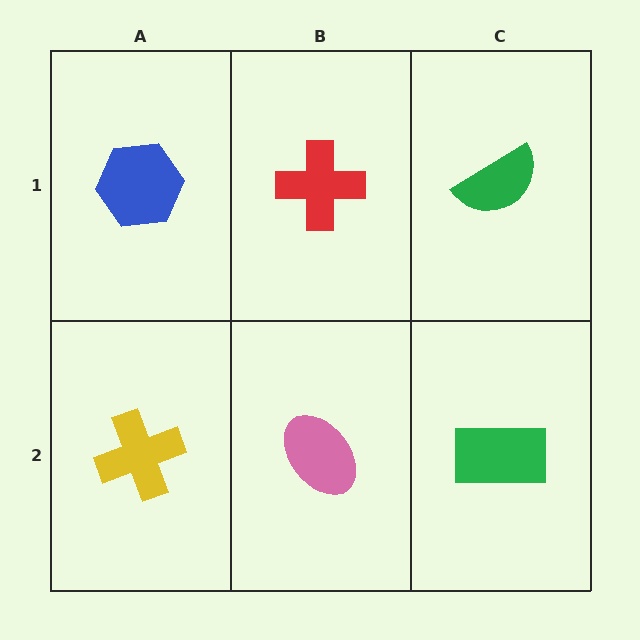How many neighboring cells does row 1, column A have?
2.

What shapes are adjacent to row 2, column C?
A green semicircle (row 1, column C), a pink ellipse (row 2, column B).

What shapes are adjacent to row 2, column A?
A blue hexagon (row 1, column A), a pink ellipse (row 2, column B).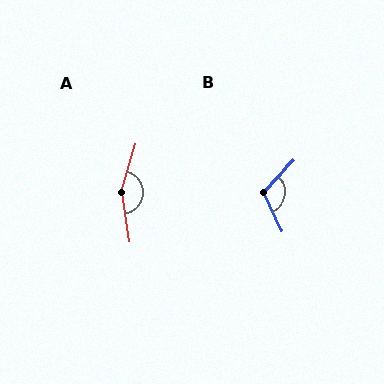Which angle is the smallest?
B, at approximately 111 degrees.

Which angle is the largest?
A, at approximately 154 degrees.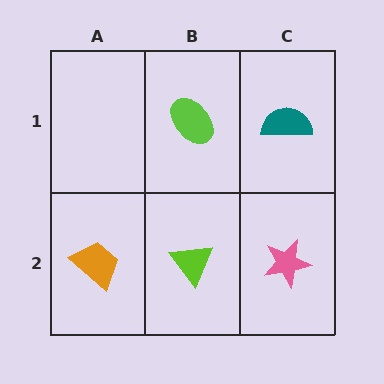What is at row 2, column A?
An orange trapezoid.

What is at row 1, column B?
A lime ellipse.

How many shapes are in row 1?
2 shapes.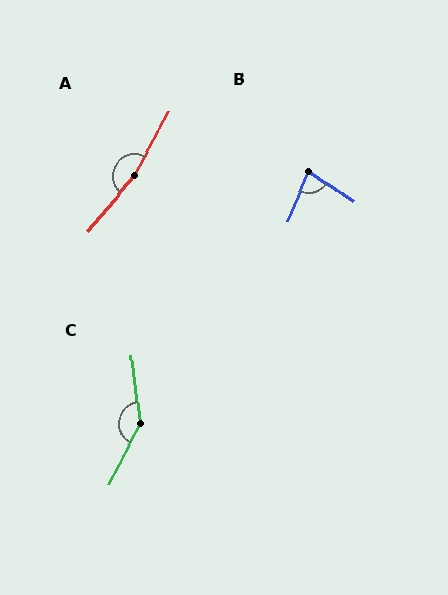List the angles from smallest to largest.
B (79°), C (145°), A (169°).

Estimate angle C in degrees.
Approximately 145 degrees.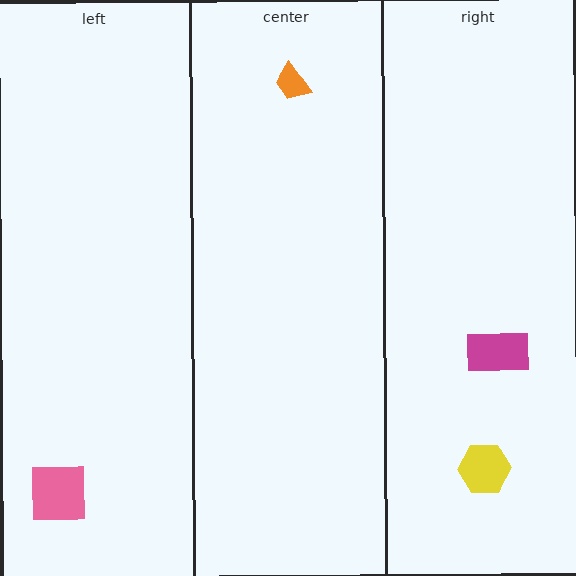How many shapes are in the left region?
1.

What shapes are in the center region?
The orange trapezoid.